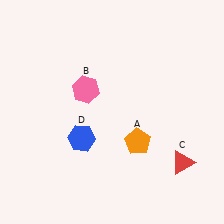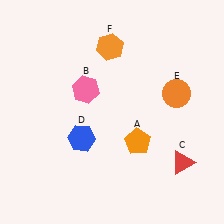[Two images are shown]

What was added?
An orange circle (E), an orange hexagon (F) were added in Image 2.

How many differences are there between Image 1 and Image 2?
There are 2 differences between the two images.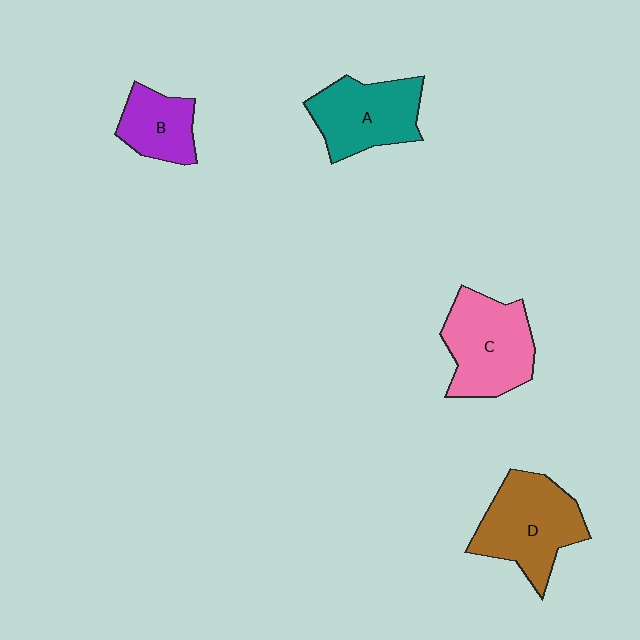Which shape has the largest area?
Shape D (brown).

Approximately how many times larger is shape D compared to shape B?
Approximately 1.7 times.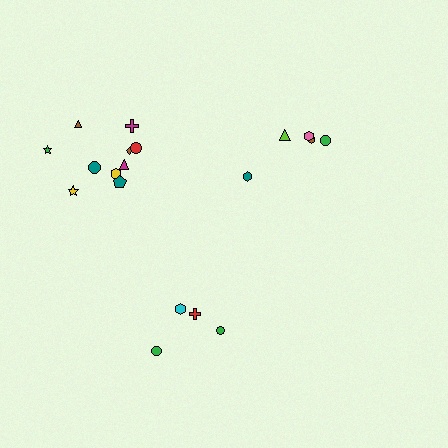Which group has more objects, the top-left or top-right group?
The top-left group.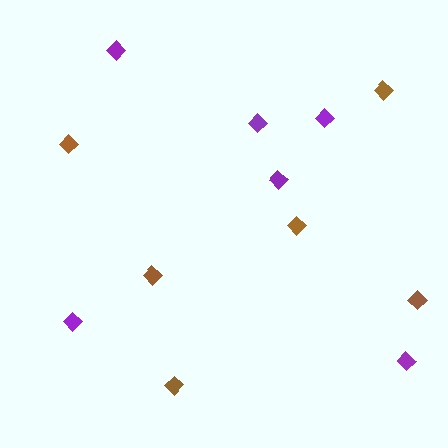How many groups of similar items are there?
There are 2 groups: one group of purple diamonds (6) and one group of brown diamonds (6).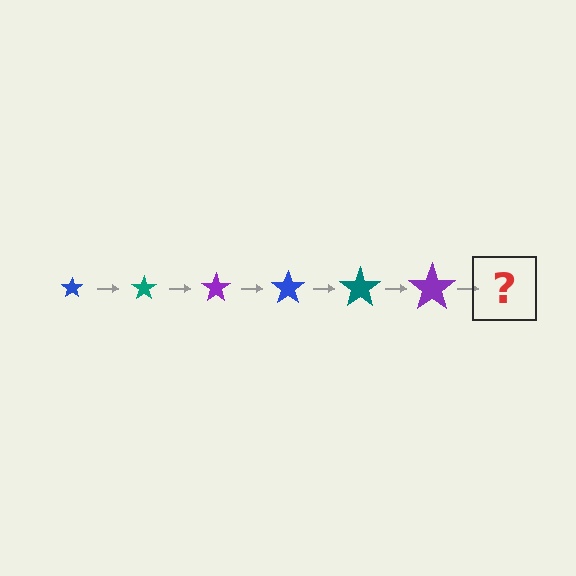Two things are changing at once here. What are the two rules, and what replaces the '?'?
The two rules are that the star grows larger each step and the color cycles through blue, teal, and purple. The '?' should be a blue star, larger than the previous one.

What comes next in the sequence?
The next element should be a blue star, larger than the previous one.